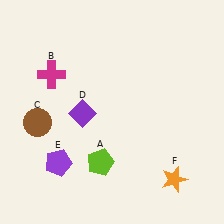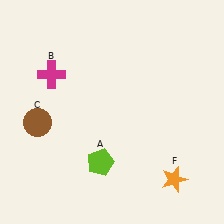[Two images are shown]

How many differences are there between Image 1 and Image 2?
There are 2 differences between the two images.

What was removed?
The purple pentagon (E), the purple diamond (D) were removed in Image 2.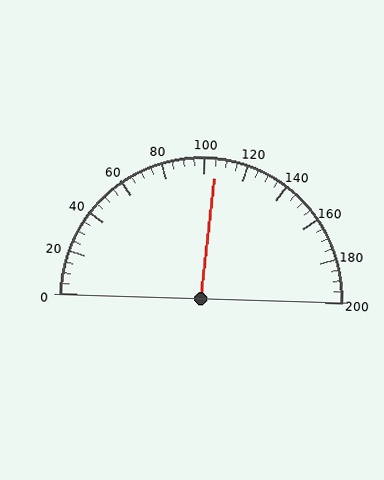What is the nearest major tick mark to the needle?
The nearest major tick mark is 100.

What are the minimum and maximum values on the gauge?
The gauge ranges from 0 to 200.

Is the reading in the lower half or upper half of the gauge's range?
The reading is in the upper half of the range (0 to 200).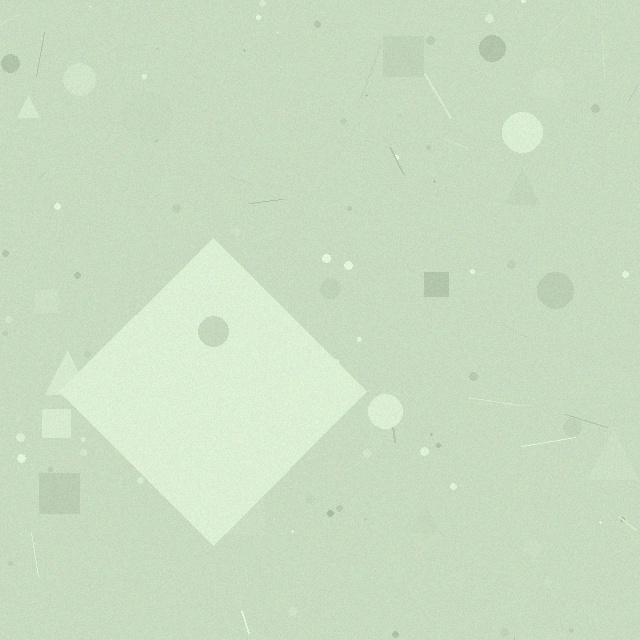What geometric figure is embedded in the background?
A diamond is embedded in the background.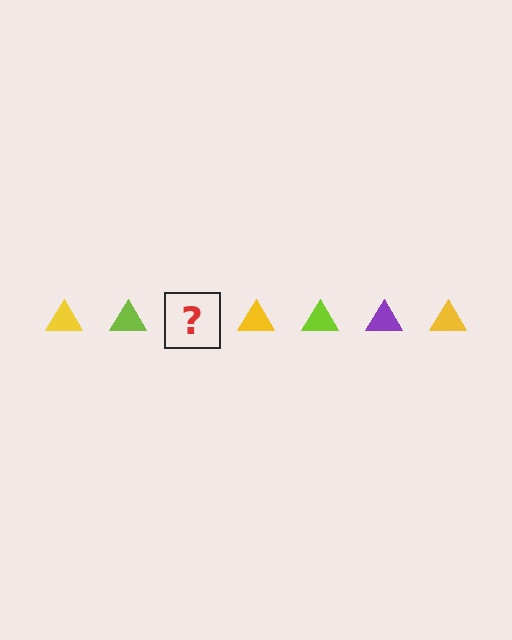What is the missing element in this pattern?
The missing element is a purple triangle.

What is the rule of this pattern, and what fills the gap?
The rule is that the pattern cycles through yellow, lime, purple triangles. The gap should be filled with a purple triangle.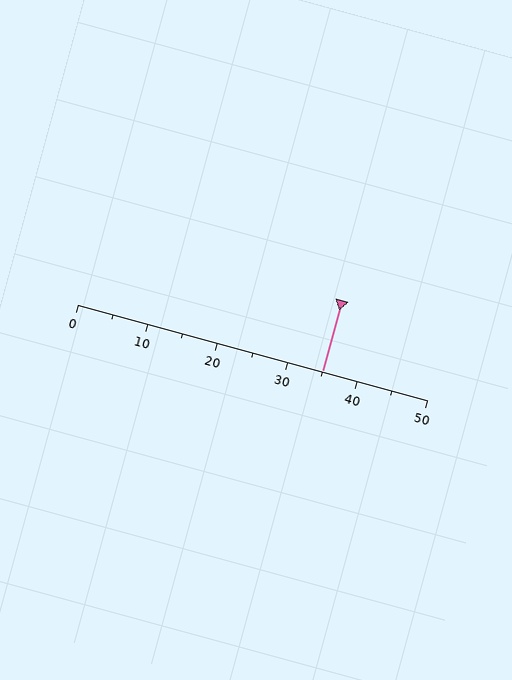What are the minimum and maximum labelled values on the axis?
The axis runs from 0 to 50.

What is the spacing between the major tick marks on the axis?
The major ticks are spaced 10 apart.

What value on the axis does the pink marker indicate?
The marker indicates approximately 35.